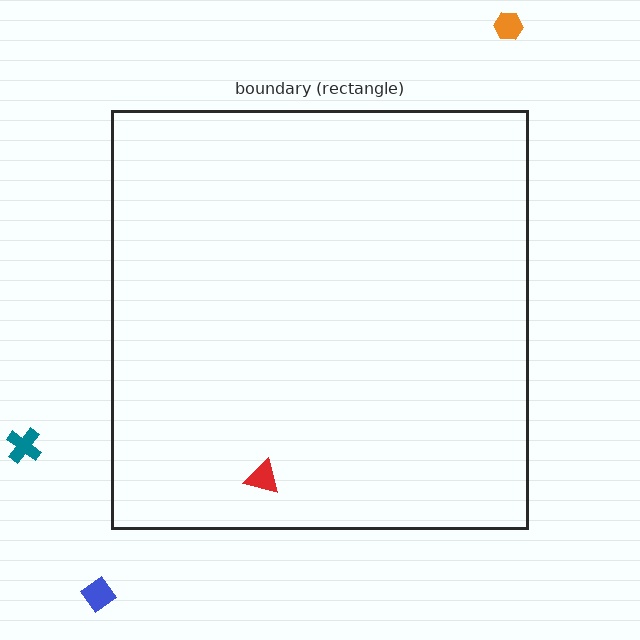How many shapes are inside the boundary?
1 inside, 3 outside.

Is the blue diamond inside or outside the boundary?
Outside.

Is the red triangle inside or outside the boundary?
Inside.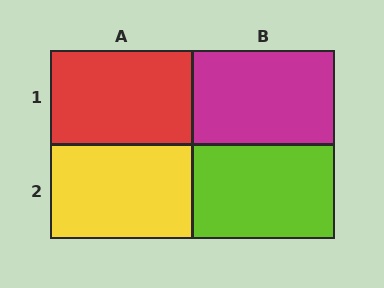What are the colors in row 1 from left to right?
Red, magenta.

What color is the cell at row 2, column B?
Lime.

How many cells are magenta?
1 cell is magenta.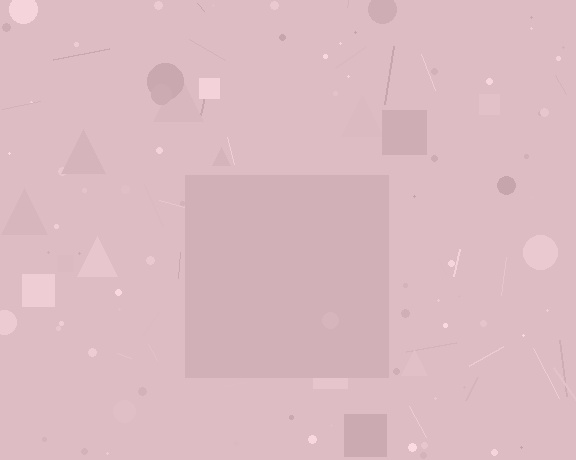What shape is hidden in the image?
A square is hidden in the image.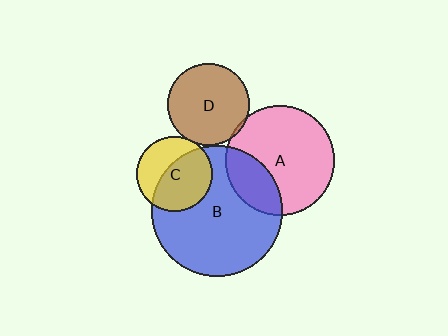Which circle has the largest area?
Circle B (blue).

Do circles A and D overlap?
Yes.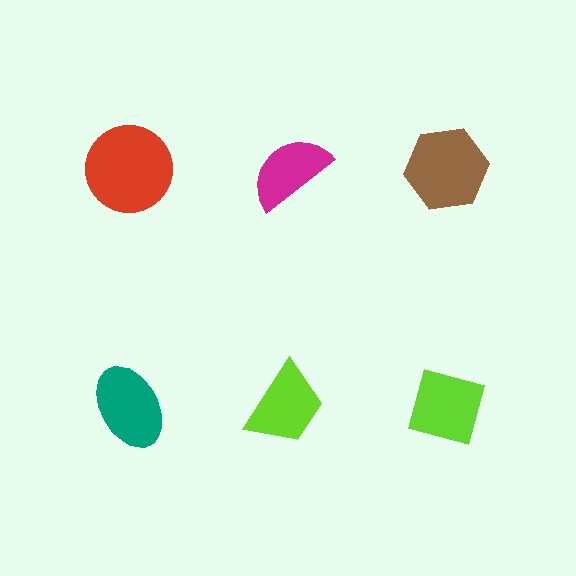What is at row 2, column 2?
A lime trapezoid.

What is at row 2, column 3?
A lime square.